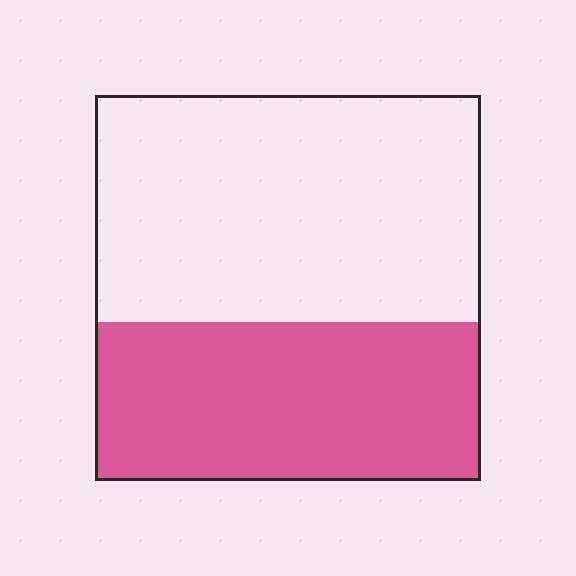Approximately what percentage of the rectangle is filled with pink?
Approximately 40%.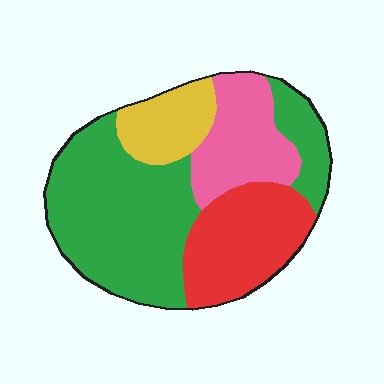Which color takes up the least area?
Yellow, at roughly 10%.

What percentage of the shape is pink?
Pink covers roughly 20% of the shape.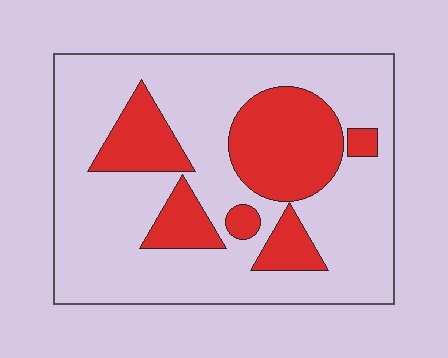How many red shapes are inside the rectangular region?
6.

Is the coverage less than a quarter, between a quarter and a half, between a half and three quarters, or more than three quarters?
Between a quarter and a half.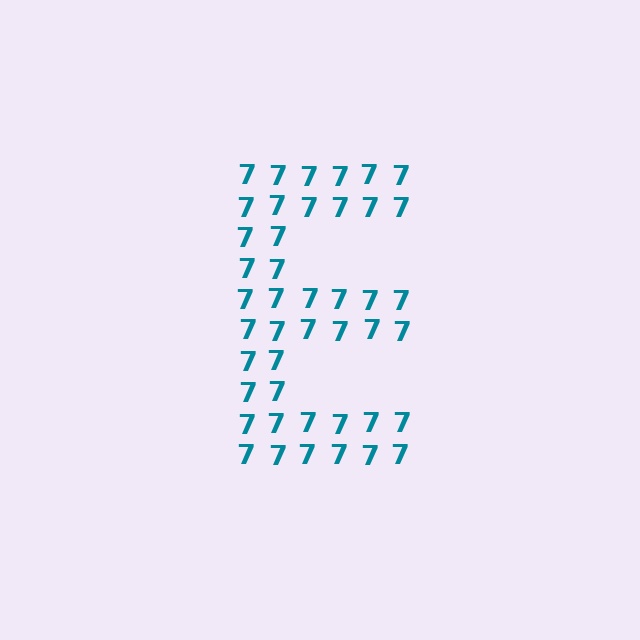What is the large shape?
The large shape is the letter E.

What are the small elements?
The small elements are digit 7's.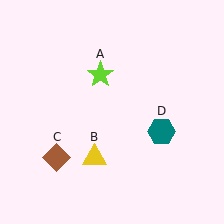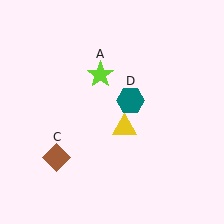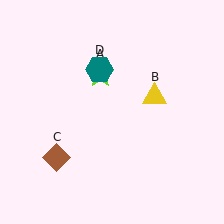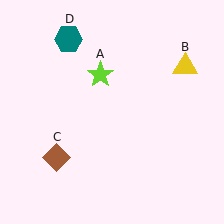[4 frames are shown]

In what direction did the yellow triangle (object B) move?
The yellow triangle (object B) moved up and to the right.